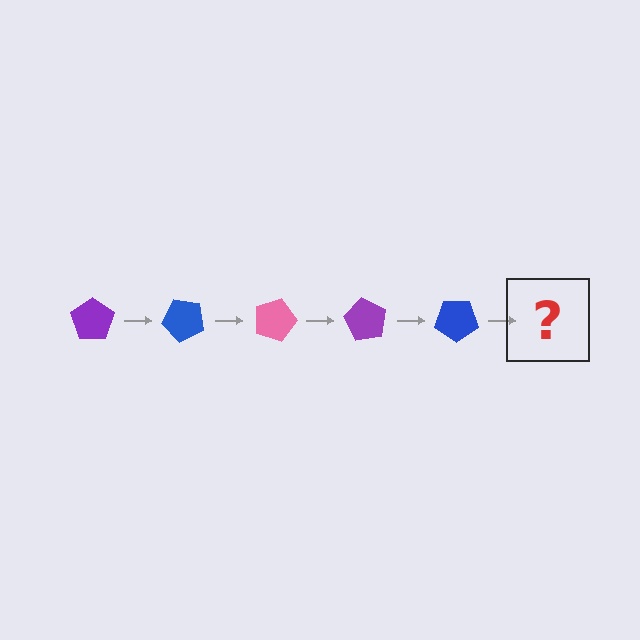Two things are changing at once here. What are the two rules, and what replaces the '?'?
The two rules are that it rotates 45 degrees each step and the color cycles through purple, blue, and pink. The '?' should be a pink pentagon, rotated 225 degrees from the start.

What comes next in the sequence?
The next element should be a pink pentagon, rotated 225 degrees from the start.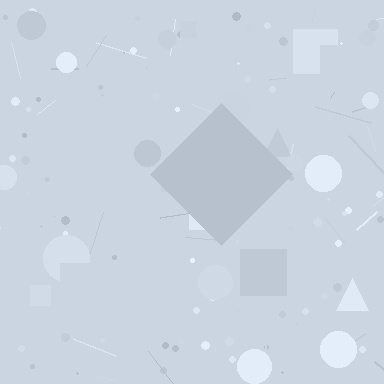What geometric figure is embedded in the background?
A diamond is embedded in the background.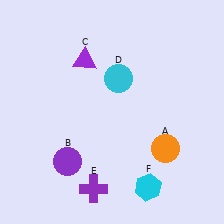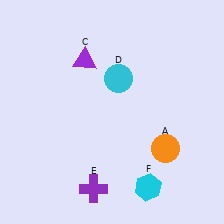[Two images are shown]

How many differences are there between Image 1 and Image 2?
There is 1 difference between the two images.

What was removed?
The purple circle (B) was removed in Image 2.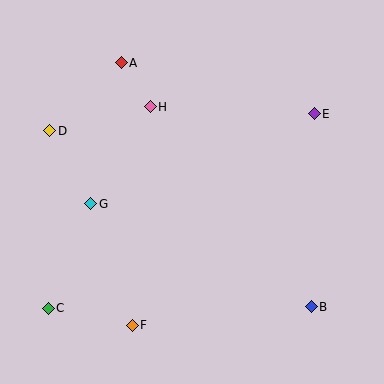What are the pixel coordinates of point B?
Point B is at (311, 307).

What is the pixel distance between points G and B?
The distance between G and B is 244 pixels.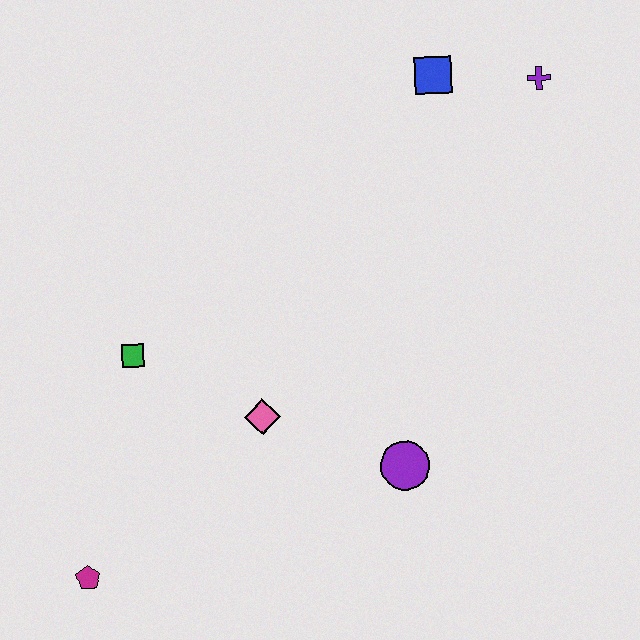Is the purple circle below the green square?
Yes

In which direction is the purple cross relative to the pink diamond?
The purple cross is above the pink diamond.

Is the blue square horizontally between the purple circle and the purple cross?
Yes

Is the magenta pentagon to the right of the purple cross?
No